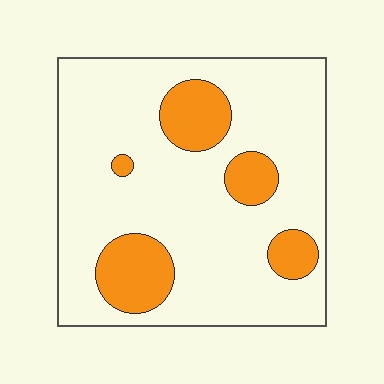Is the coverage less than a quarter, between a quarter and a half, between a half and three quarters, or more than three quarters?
Less than a quarter.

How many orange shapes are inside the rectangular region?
5.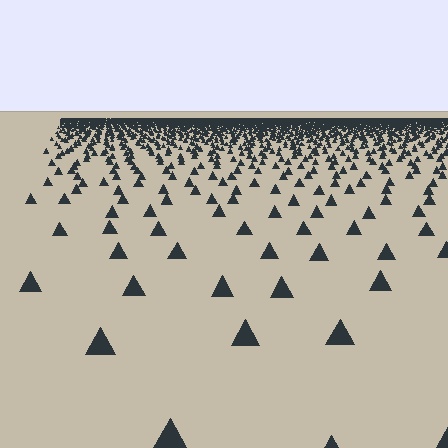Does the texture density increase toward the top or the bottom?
Density increases toward the top.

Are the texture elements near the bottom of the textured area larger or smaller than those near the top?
Larger. Near the bottom, elements are closer to the viewer and appear at a bigger on-screen size.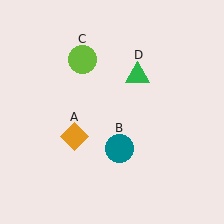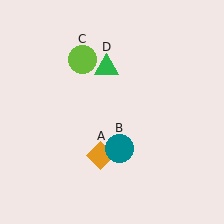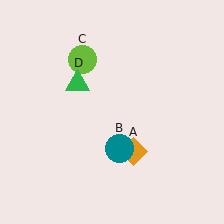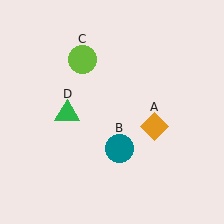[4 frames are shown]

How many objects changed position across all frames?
2 objects changed position: orange diamond (object A), green triangle (object D).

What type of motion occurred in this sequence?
The orange diamond (object A), green triangle (object D) rotated counterclockwise around the center of the scene.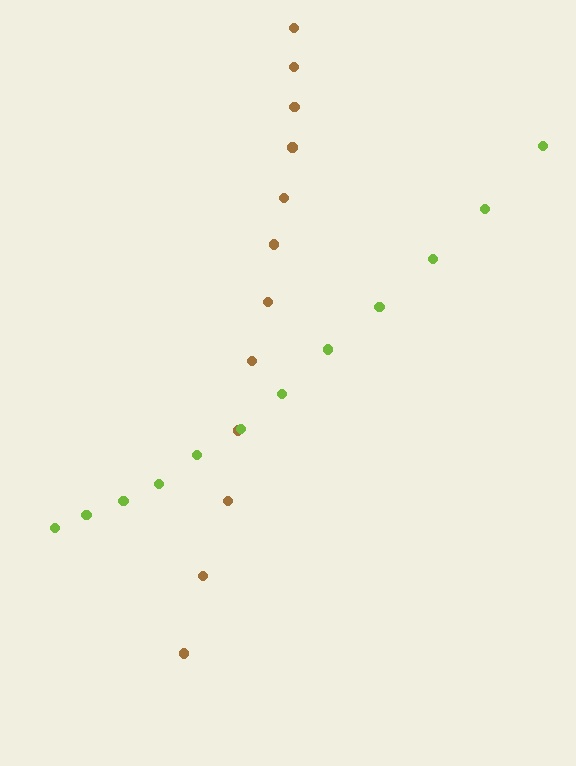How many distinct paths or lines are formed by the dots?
There are 2 distinct paths.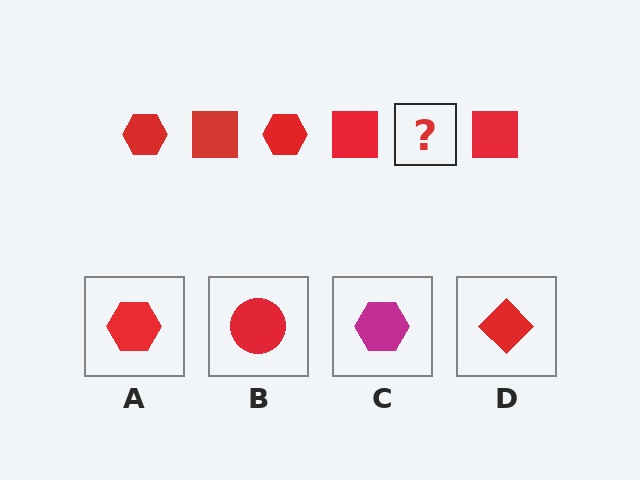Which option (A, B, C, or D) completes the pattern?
A.